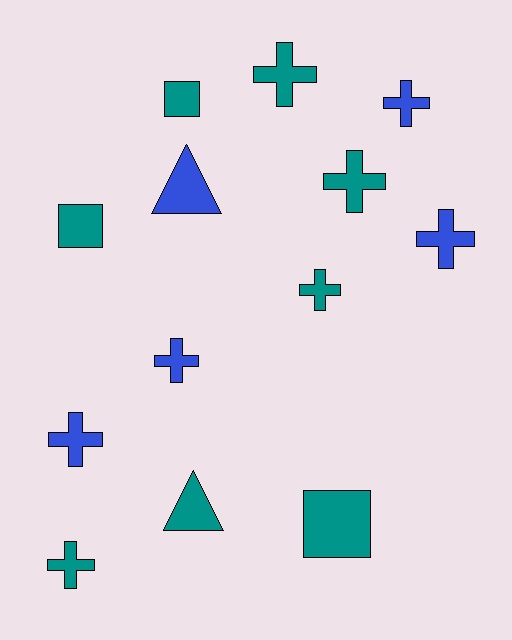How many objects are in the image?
There are 13 objects.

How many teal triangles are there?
There is 1 teal triangle.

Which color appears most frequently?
Teal, with 8 objects.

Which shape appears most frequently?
Cross, with 8 objects.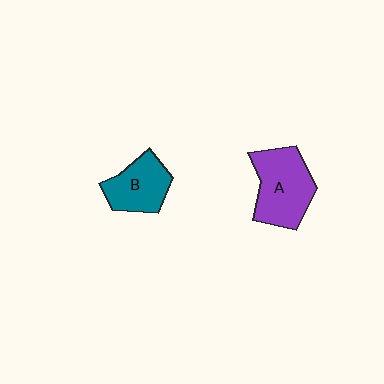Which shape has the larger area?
Shape A (purple).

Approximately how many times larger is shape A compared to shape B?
Approximately 1.4 times.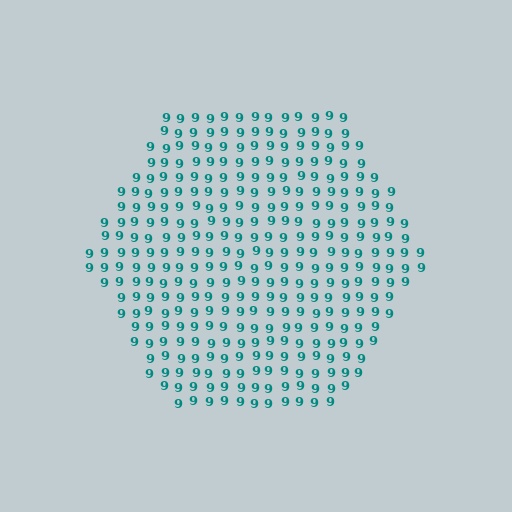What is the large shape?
The large shape is a hexagon.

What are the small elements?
The small elements are digit 9's.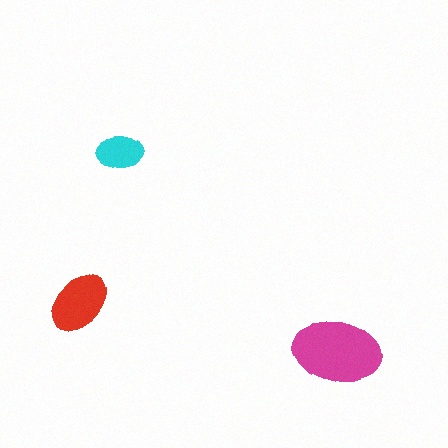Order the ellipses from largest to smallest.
the magenta one, the red one, the cyan one.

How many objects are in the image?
There are 3 objects in the image.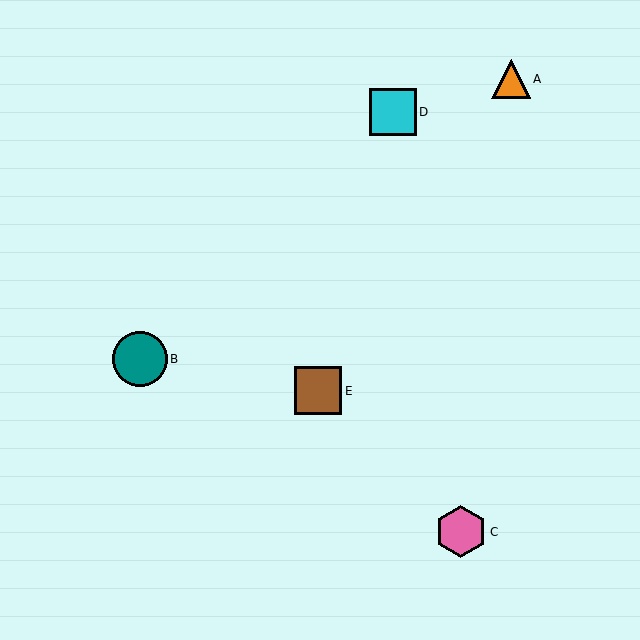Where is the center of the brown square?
The center of the brown square is at (318, 391).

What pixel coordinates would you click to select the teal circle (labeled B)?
Click at (140, 359) to select the teal circle B.